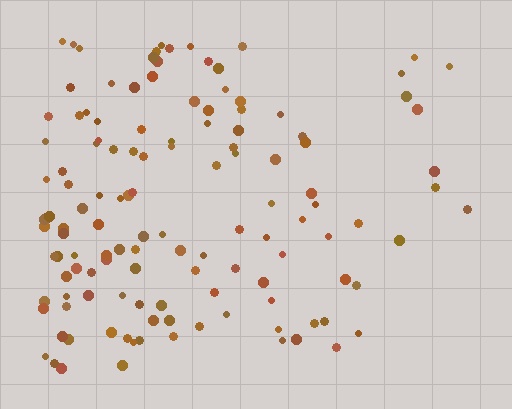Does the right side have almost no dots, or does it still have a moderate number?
Still a moderate number, just noticeably fewer than the left.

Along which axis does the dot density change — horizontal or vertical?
Horizontal.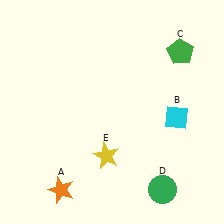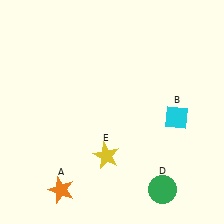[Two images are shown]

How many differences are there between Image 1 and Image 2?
There is 1 difference between the two images.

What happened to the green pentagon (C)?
The green pentagon (C) was removed in Image 2. It was in the top-right area of Image 1.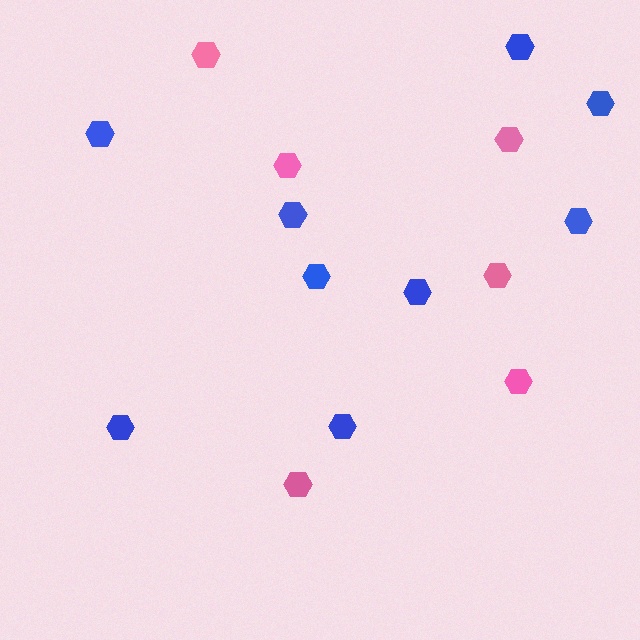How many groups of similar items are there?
There are 2 groups: one group of blue hexagons (9) and one group of pink hexagons (6).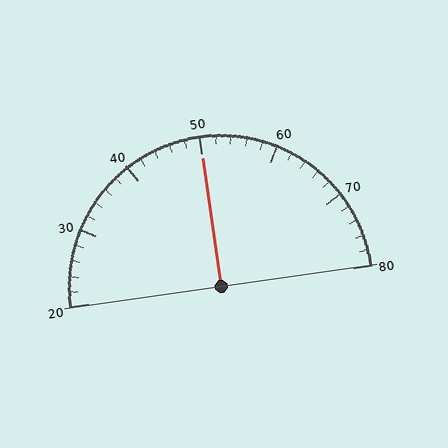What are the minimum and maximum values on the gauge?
The gauge ranges from 20 to 80.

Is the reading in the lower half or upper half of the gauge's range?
The reading is in the upper half of the range (20 to 80).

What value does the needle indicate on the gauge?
The needle indicates approximately 50.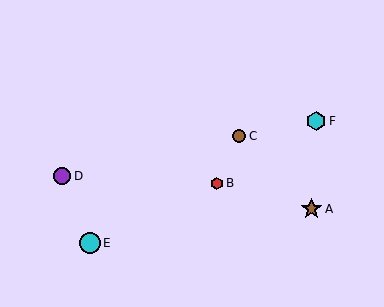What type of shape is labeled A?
Shape A is a brown star.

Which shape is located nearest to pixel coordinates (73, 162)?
The purple circle (labeled D) at (62, 176) is nearest to that location.